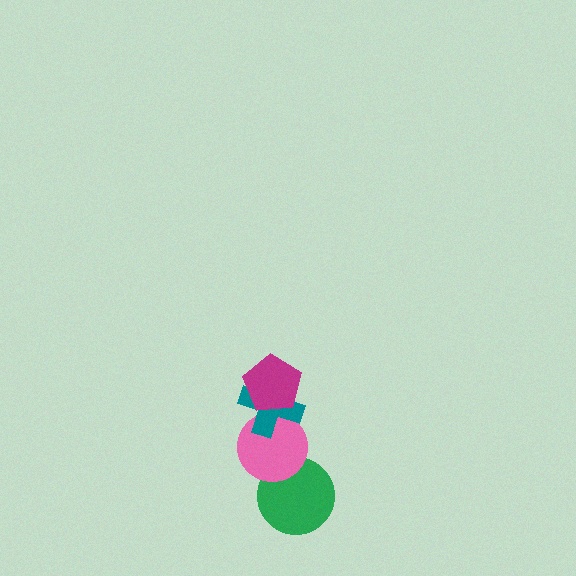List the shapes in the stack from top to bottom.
From top to bottom: the magenta pentagon, the teal cross, the pink circle, the green circle.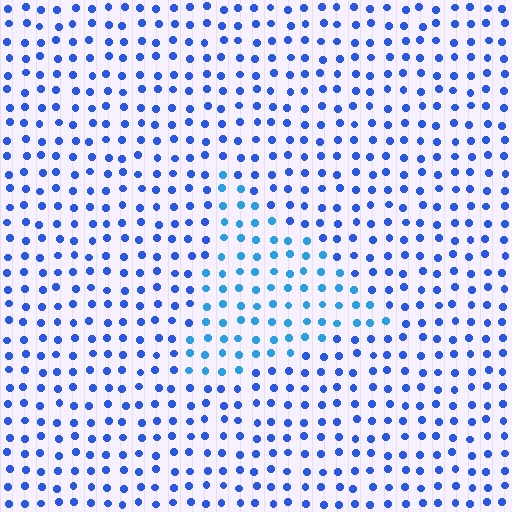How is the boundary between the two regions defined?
The boundary is defined purely by a slight shift in hue (about 24 degrees). Spacing, size, and orientation are identical on both sides.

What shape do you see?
I see a triangle.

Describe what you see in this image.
The image is filled with small blue elements in a uniform arrangement. A triangle-shaped region is visible where the elements are tinted to a slightly different hue, forming a subtle color boundary.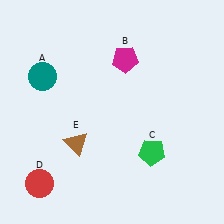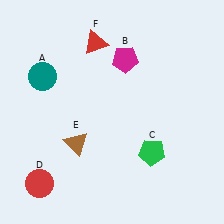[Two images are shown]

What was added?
A red triangle (F) was added in Image 2.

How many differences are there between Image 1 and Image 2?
There is 1 difference between the two images.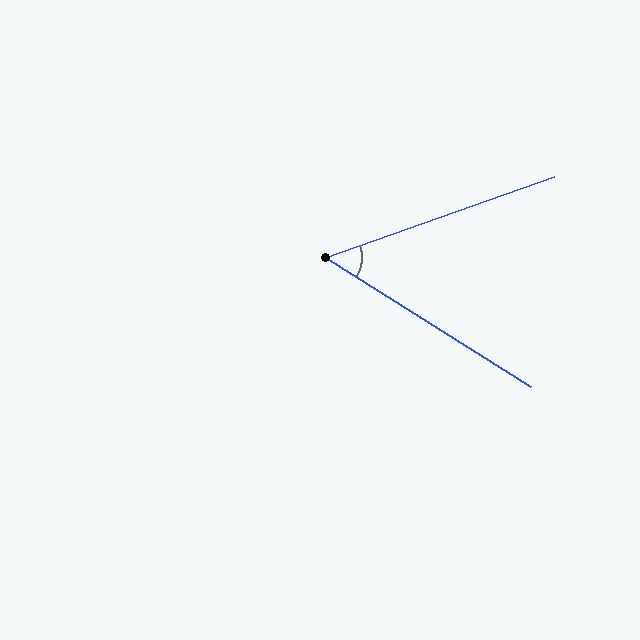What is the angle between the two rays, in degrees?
Approximately 52 degrees.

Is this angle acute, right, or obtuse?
It is acute.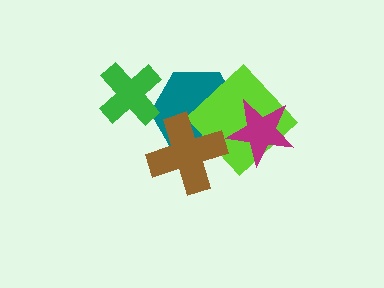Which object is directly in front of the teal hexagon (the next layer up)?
The lime diamond is directly in front of the teal hexagon.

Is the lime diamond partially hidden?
Yes, it is partially covered by another shape.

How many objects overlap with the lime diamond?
3 objects overlap with the lime diamond.